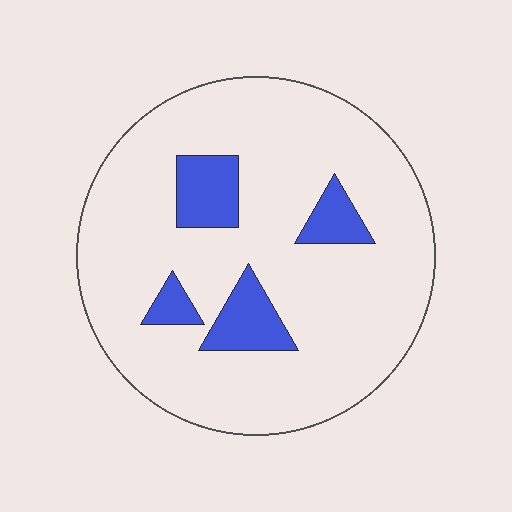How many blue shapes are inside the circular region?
4.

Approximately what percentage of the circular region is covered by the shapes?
Approximately 15%.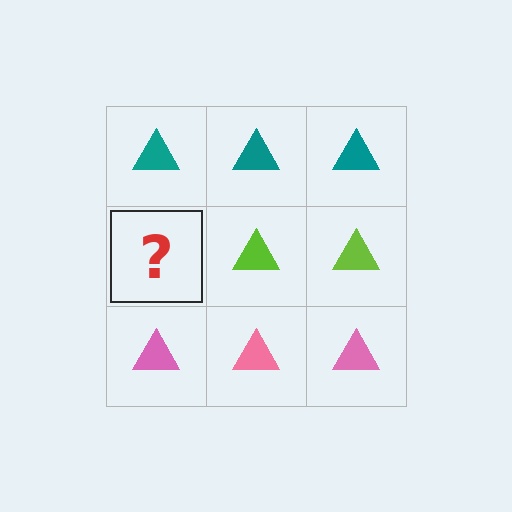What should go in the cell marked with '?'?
The missing cell should contain a lime triangle.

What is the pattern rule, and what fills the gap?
The rule is that each row has a consistent color. The gap should be filled with a lime triangle.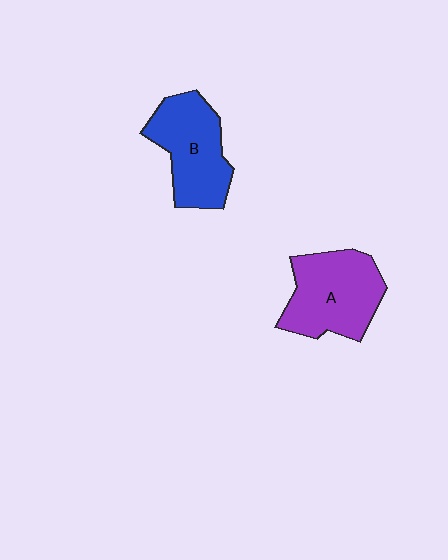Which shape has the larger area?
Shape A (purple).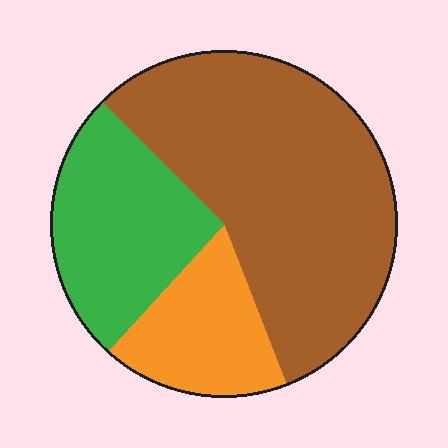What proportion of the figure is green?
Green takes up about one quarter (1/4) of the figure.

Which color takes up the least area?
Orange, at roughly 20%.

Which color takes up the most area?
Brown, at roughly 55%.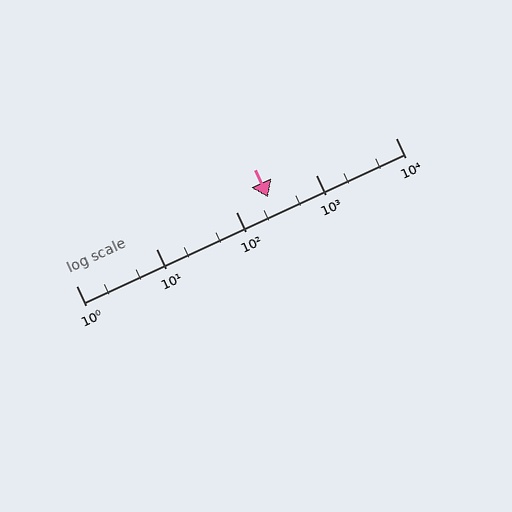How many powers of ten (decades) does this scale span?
The scale spans 4 decades, from 1 to 10000.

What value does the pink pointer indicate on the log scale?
The pointer indicates approximately 250.